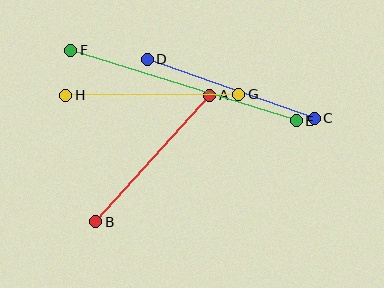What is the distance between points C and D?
The distance is approximately 177 pixels.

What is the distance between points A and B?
The distance is approximately 170 pixels.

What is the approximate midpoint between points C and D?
The midpoint is at approximately (231, 89) pixels.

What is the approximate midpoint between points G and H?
The midpoint is at approximately (152, 95) pixels.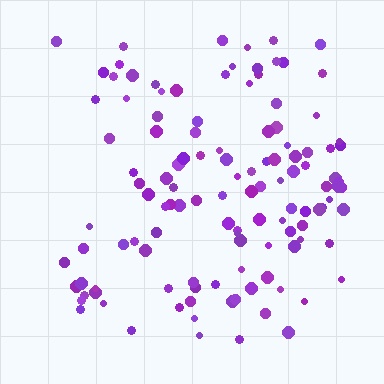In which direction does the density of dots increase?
From left to right, with the right side densest.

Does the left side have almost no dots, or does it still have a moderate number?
Still a moderate number, just noticeably fewer than the right.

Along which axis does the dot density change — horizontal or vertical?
Horizontal.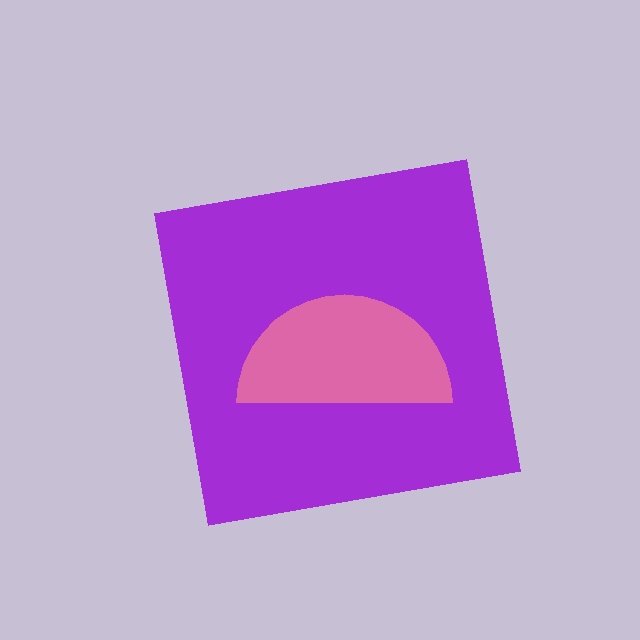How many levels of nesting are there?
2.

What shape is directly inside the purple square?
The pink semicircle.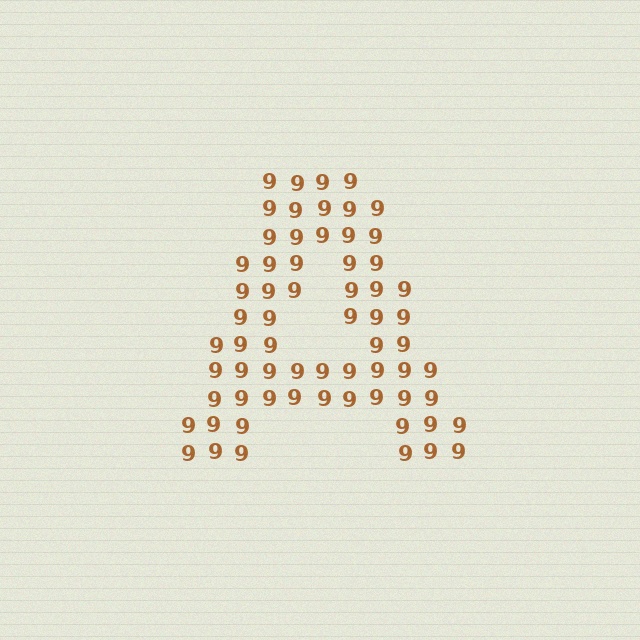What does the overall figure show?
The overall figure shows the letter A.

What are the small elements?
The small elements are digit 9's.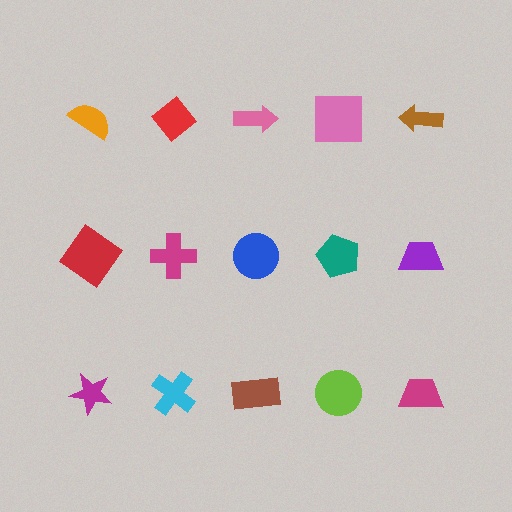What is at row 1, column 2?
A red diamond.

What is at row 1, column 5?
A brown arrow.